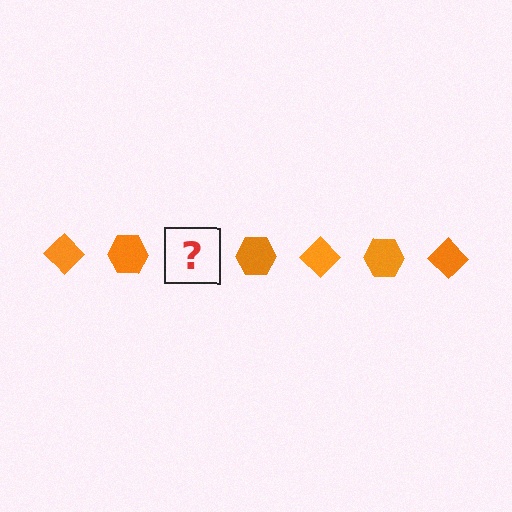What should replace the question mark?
The question mark should be replaced with an orange diamond.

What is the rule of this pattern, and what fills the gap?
The rule is that the pattern cycles through diamond, hexagon shapes in orange. The gap should be filled with an orange diamond.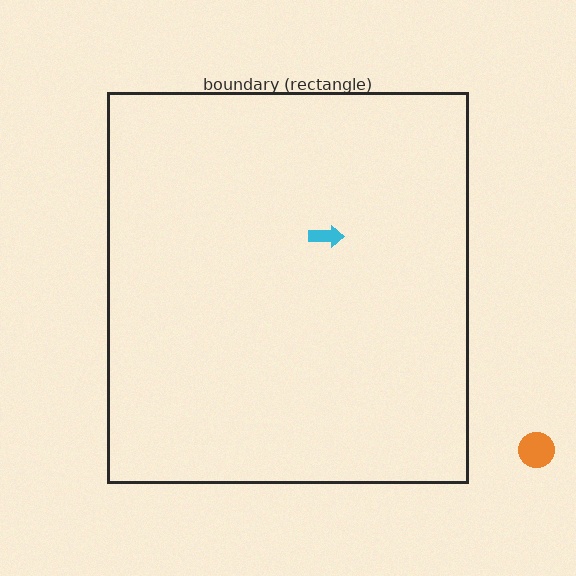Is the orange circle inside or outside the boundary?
Outside.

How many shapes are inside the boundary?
1 inside, 1 outside.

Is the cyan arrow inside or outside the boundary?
Inside.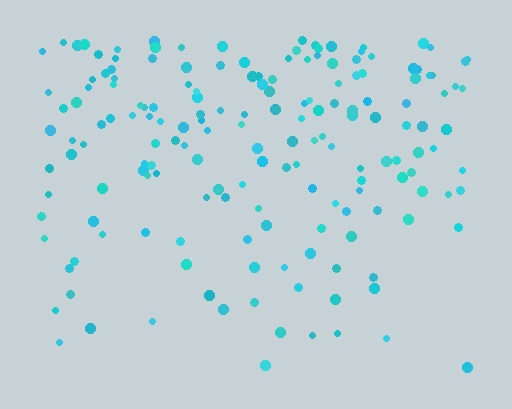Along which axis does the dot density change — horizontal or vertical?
Vertical.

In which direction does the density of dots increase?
From bottom to top, with the top side densest.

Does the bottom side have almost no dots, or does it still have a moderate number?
Still a moderate number, just noticeably fewer than the top.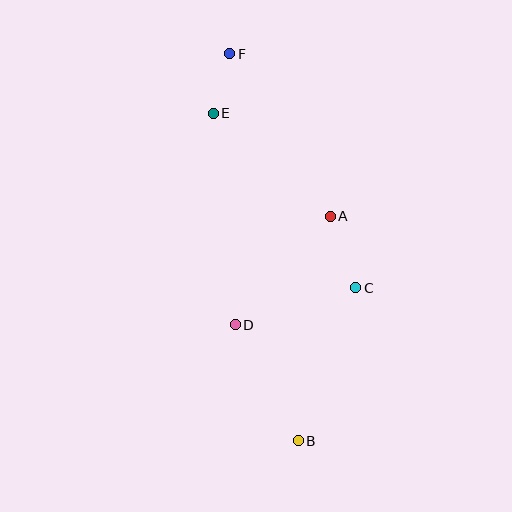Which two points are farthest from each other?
Points B and F are farthest from each other.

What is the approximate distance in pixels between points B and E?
The distance between B and E is approximately 338 pixels.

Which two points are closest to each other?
Points E and F are closest to each other.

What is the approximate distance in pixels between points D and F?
The distance between D and F is approximately 271 pixels.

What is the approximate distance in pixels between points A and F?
The distance between A and F is approximately 191 pixels.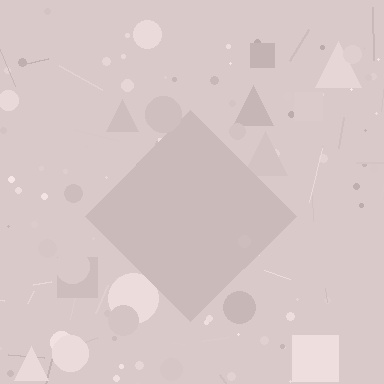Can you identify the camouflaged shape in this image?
The camouflaged shape is a diamond.